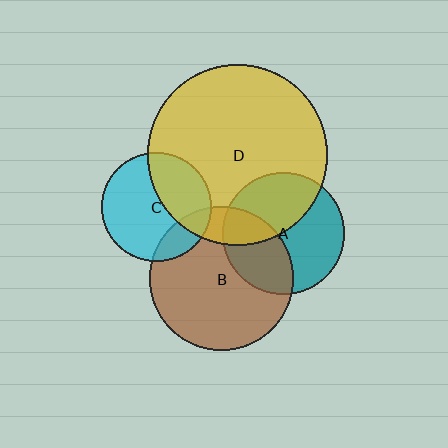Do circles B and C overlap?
Yes.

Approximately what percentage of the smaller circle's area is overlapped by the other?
Approximately 20%.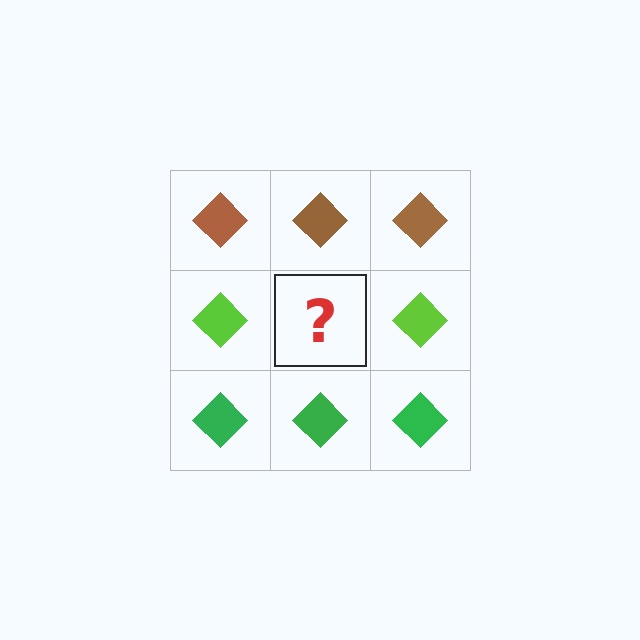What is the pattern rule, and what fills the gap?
The rule is that each row has a consistent color. The gap should be filled with a lime diamond.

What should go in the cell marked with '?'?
The missing cell should contain a lime diamond.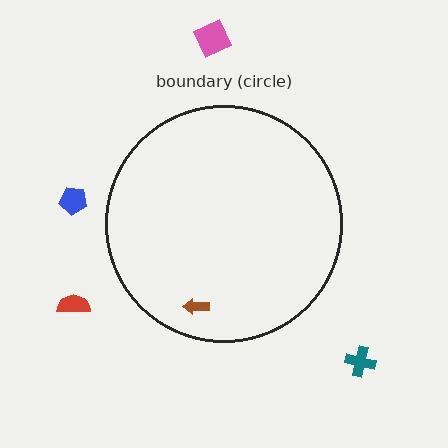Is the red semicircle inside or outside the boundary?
Outside.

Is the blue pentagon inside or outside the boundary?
Outside.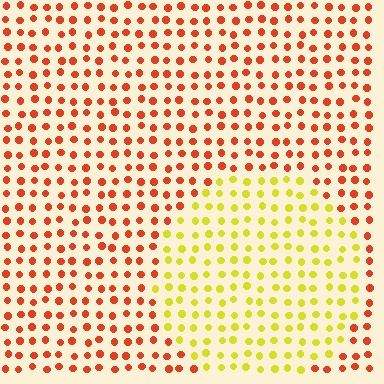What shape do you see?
I see a circle.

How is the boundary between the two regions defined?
The boundary is defined purely by a slight shift in hue (about 54 degrees). Spacing, size, and orientation are identical on both sides.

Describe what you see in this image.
The image is filled with small red elements in a uniform arrangement. A circle-shaped region is visible where the elements are tinted to a slightly different hue, forming a subtle color boundary.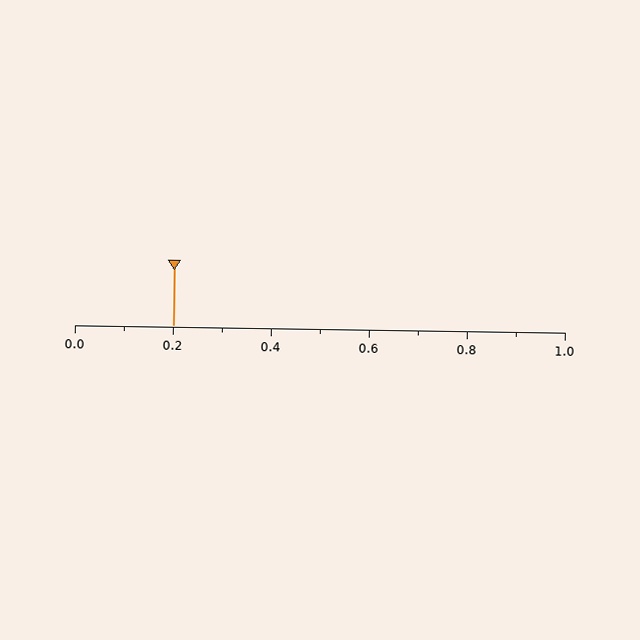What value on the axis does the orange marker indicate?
The marker indicates approximately 0.2.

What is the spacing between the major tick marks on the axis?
The major ticks are spaced 0.2 apart.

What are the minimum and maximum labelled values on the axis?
The axis runs from 0.0 to 1.0.